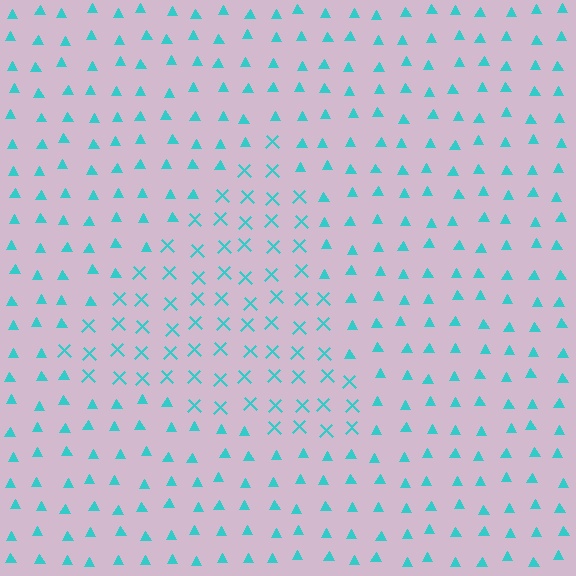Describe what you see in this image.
The image is filled with small cyan elements arranged in a uniform grid. A triangle-shaped region contains X marks, while the surrounding area contains triangles. The boundary is defined purely by the change in element shape.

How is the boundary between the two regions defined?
The boundary is defined by a change in element shape: X marks inside vs. triangles outside. All elements share the same color and spacing.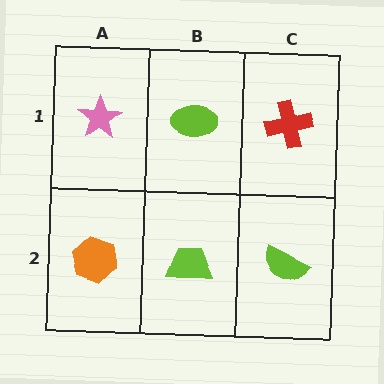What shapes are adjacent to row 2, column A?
A pink star (row 1, column A), a lime trapezoid (row 2, column B).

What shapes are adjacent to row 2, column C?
A red cross (row 1, column C), a lime trapezoid (row 2, column B).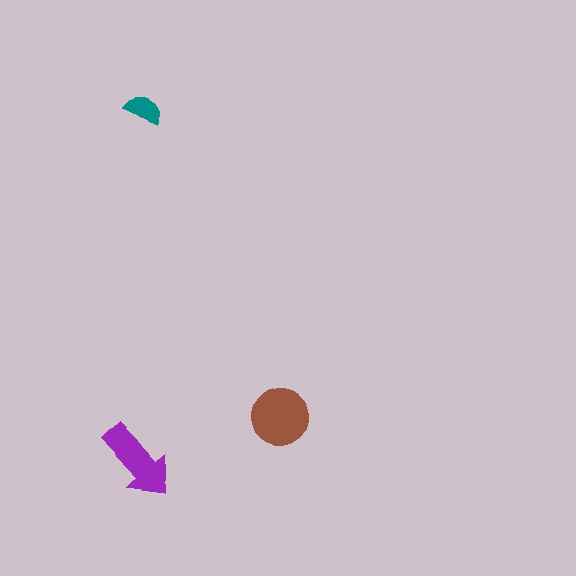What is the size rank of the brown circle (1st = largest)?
1st.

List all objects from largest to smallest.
The brown circle, the purple arrow, the teal semicircle.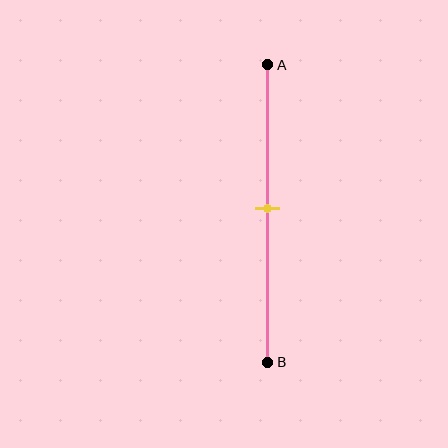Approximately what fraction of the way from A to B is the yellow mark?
The yellow mark is approximately 50% of the way from A to B.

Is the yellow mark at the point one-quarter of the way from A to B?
No, the mark is at about 50% from A, not at the 25% one-quarter point.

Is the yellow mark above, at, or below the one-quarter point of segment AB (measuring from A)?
The yellow mark is below the one-quarter point of segment AB.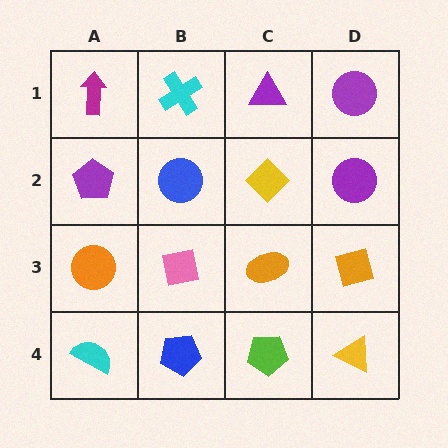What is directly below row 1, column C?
A yellow diamond.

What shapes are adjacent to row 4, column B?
A pink square (row 3, column B), a cyan semicircle (row 4, column A), a lime pentagon (row 4, column C).